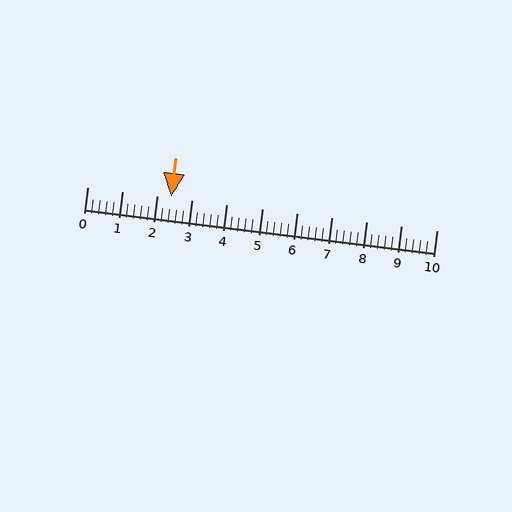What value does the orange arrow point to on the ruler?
The orange arrow points to approximately 2.4.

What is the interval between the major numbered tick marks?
The major tick marks are spaced 1 units apart.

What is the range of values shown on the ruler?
The ruler shows values from 0 to 10.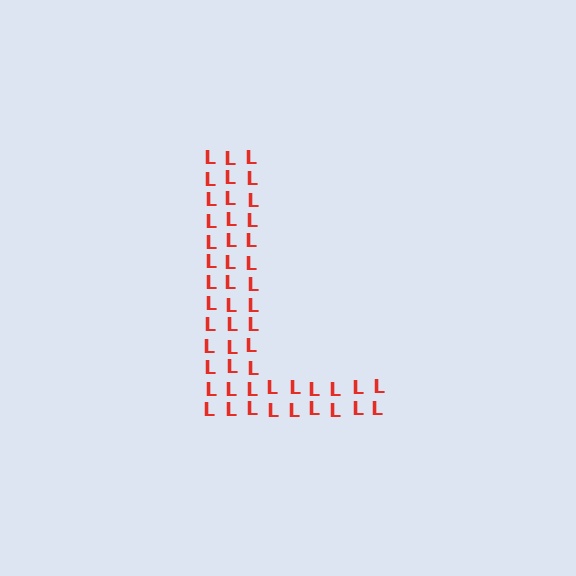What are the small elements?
The small elements are letter L's.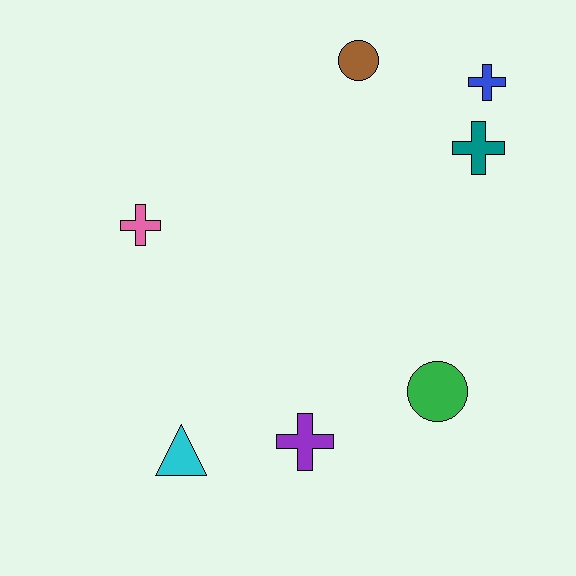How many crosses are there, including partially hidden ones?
There are 4 crosses.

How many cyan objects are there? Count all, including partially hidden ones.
There is 1 cyan object.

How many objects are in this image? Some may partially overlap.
There are 7 objects.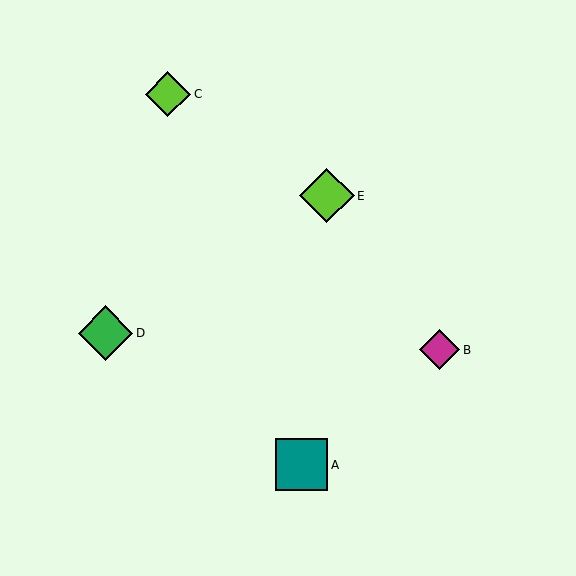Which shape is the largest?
The lime diamond (labeled E) is the largest.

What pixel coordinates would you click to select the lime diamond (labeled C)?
Click at (168, 94) to select the lime diamond C.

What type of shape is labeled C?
Shape C is a lime diamond.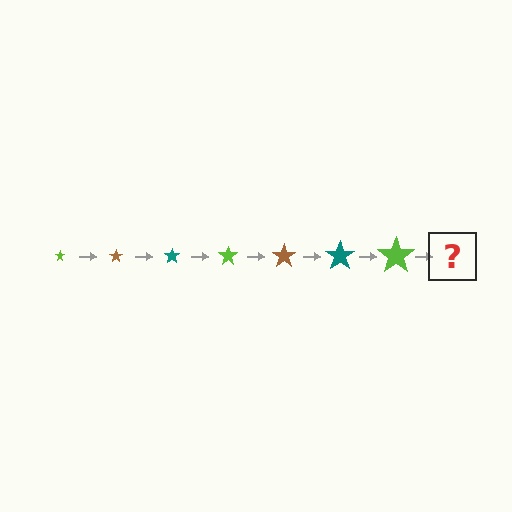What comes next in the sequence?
The next element should be a brown star, larger than the previous one.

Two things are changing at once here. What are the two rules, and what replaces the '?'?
The two rules are that the star grows larger each step and the color cycles through lime, brown, and teal. The '?' should be a brown star, larger than the previous one.